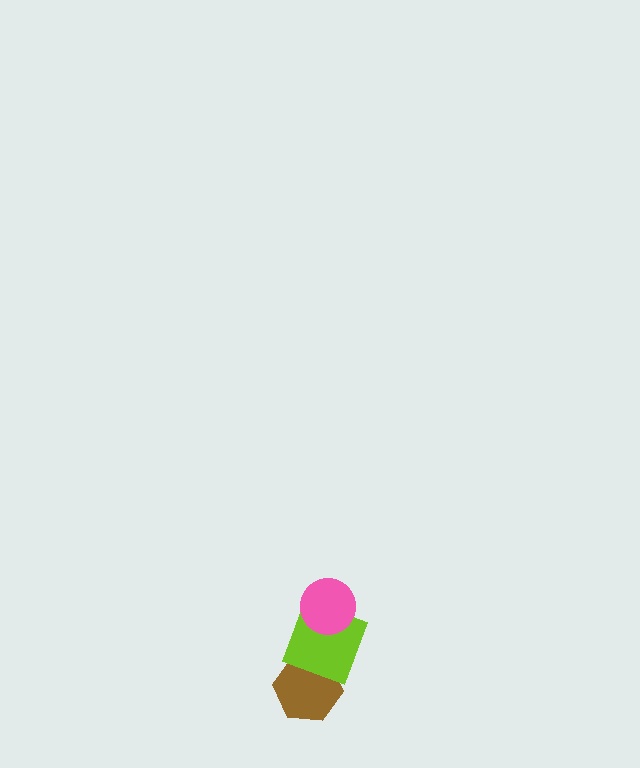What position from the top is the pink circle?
The pink circle is 1st from the top.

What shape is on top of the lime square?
The pink circle is on top of the lime square.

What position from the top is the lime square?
The lime square is 2nd from the top.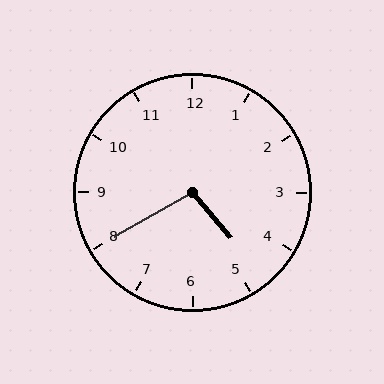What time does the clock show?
4:40.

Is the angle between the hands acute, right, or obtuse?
It is obtuse.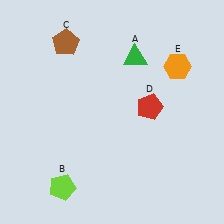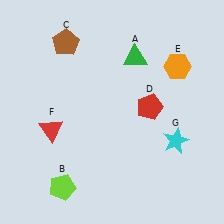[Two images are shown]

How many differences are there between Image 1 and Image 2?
There are 2 differences between the two images.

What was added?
A red triangle (F), a cyan star (G) were added in Image 2.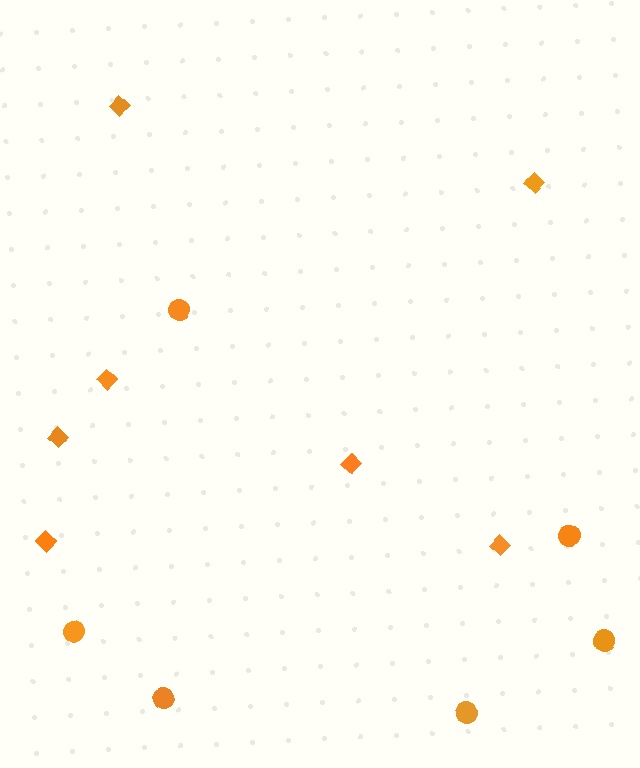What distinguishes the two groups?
There are 2 groups: one group of diamonds (7) and one group of circles (6).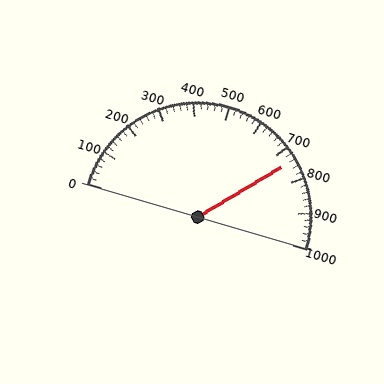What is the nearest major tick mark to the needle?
The nearest major tick mark is 700.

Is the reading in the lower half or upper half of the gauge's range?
The reading is in the upper half of the range (0 to 1000).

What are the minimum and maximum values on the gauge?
The gauge ranges from 0 to 1000.